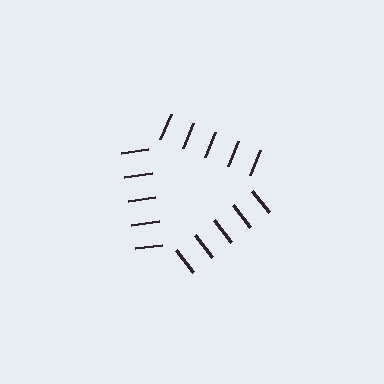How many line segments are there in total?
15 — 5 along each of the 3 edges.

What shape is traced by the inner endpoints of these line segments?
An illusory triangle — the line segments terminate on its edges but no continuous stroke is drawn.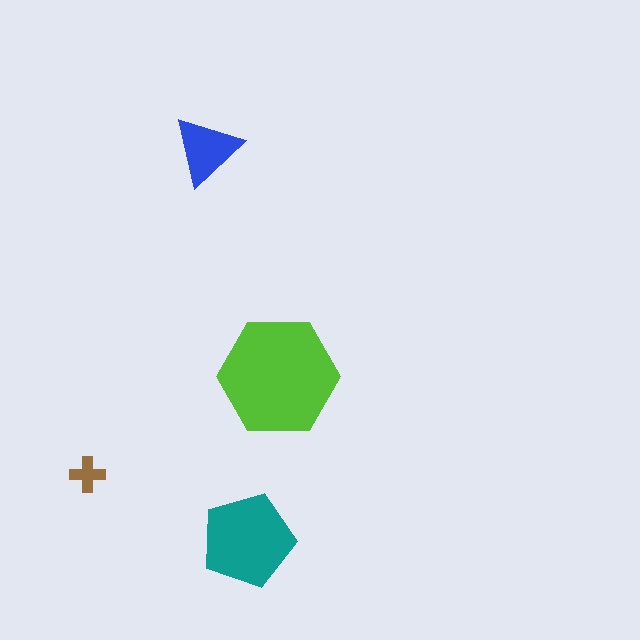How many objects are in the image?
There are 4 objects in the image.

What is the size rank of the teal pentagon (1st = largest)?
2nd.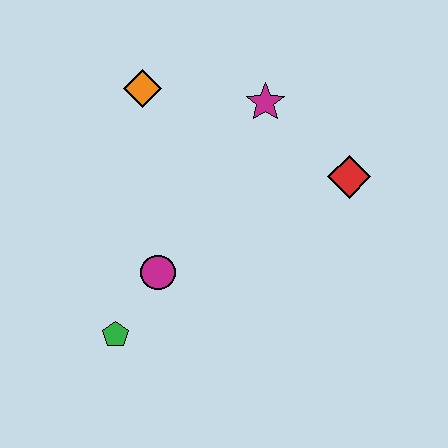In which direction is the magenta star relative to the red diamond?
The magenta star is to the left of the red diamond.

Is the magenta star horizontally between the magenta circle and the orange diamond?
No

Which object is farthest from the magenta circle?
The red diamond is farthest from the magenta circle.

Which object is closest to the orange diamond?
The magenta star is closest to the orange diamond.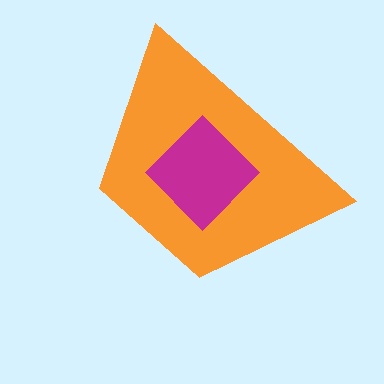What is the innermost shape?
The magenta diamond.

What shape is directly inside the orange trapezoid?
The magenta diamond.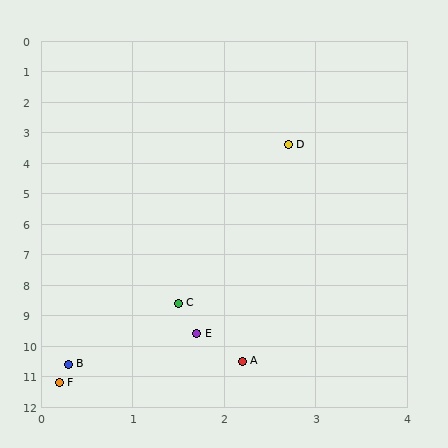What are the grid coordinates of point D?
Point D is at approximately (2.7, 3.4).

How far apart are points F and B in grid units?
Points F and B are about 0.6 grid units apart.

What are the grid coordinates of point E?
Point E is at approximately (1.7, 9.6).